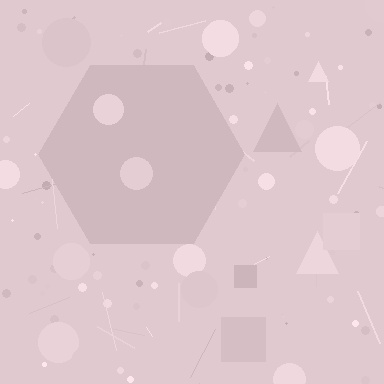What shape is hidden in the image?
A hexagon is hidden in the image.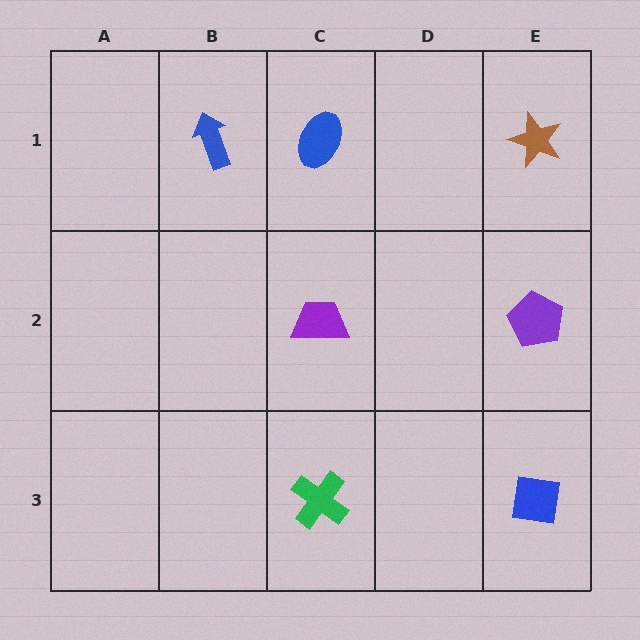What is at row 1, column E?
A brown star.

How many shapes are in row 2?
2 shapes.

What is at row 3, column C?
A green cross.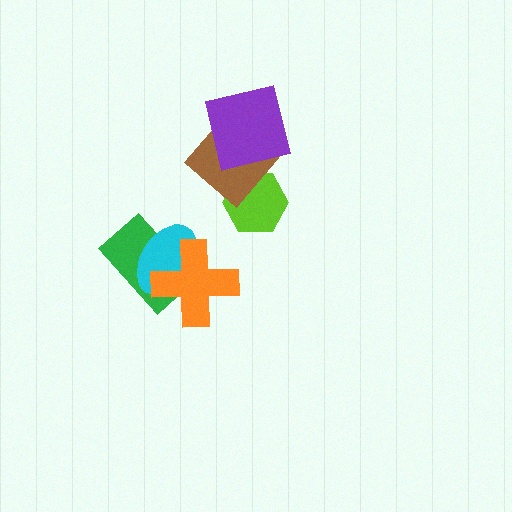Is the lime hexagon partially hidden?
Yes, it is partially covered by another shape.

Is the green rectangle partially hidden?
Yes, it is partially covered by another shape.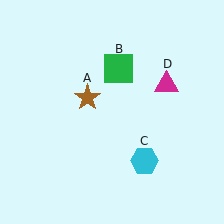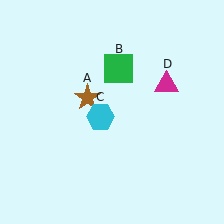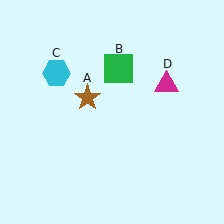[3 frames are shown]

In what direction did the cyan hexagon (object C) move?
The cyan hexagon (object C) moved up and to the left.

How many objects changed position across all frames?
1 object changed position: cyan hexagon (object C).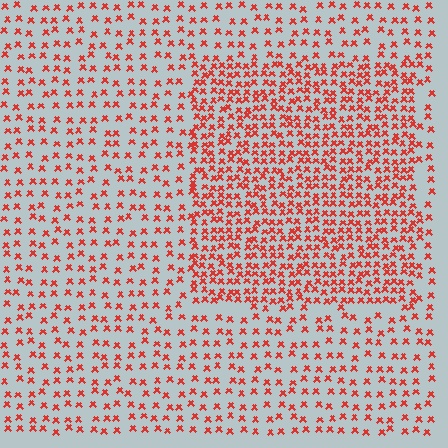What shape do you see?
I see a rectangle.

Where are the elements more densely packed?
The elements are more densely packed inside the rectangle boundary.